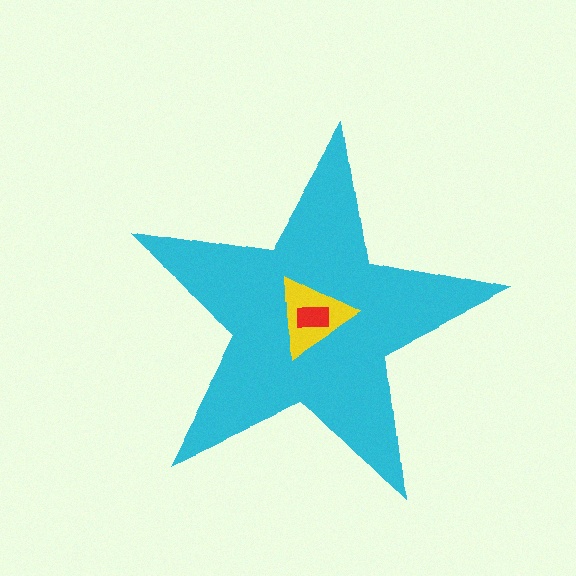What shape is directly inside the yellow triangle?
The red rectangle.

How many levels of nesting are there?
3.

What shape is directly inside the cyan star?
The yellow triangle.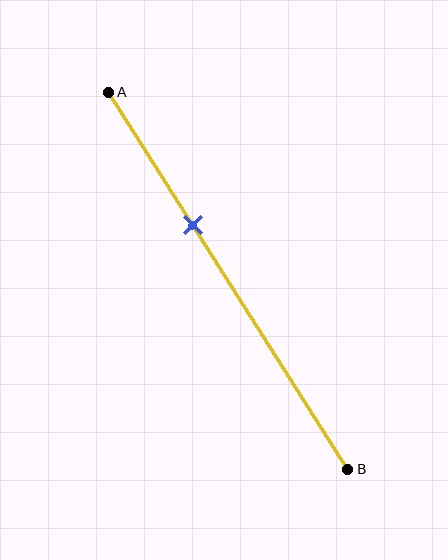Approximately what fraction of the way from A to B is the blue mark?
The blue mark is approximately 35% of the way from A to B.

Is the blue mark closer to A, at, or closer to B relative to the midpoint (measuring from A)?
The blue mark is closer to point A than the midpoint of segment AB.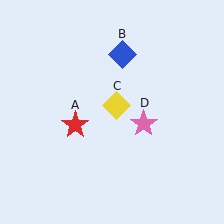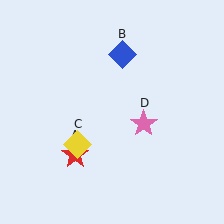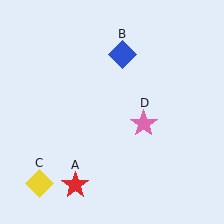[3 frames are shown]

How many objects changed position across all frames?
2 objects changed position: red star (object A), yellow diamond (object C).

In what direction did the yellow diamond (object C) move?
The yellow diamond (object C) moved down and to the left.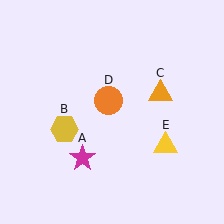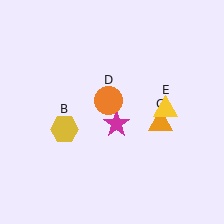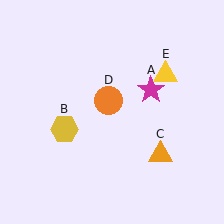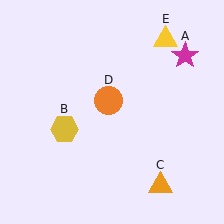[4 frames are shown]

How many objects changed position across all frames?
3 objects changed position: magenta star (object A), orange triangle (object C), yellow triangle (object E).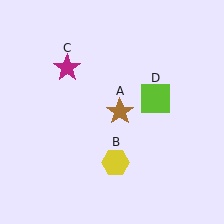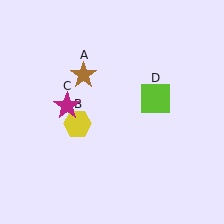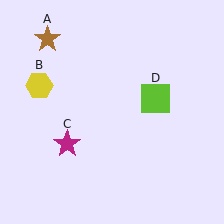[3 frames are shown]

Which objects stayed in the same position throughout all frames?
Lime square (object D) remained stationary.